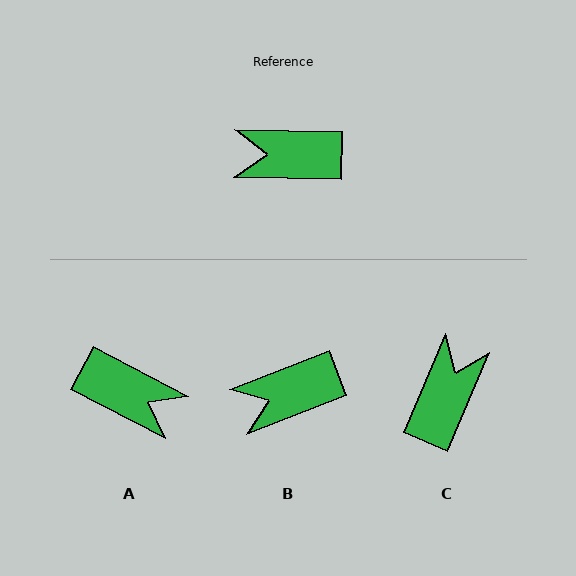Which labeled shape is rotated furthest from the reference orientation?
A, about 153 degrees away.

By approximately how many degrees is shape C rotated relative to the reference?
Approximately 112 degrees clockwise.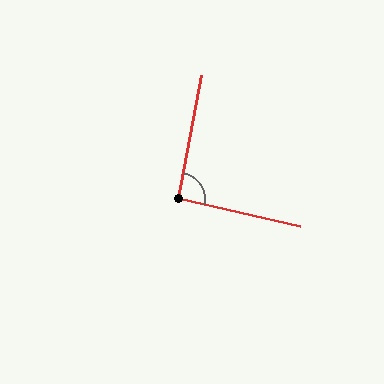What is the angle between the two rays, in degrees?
Approximately 92 degrees.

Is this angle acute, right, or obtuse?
It is approximately a right angle.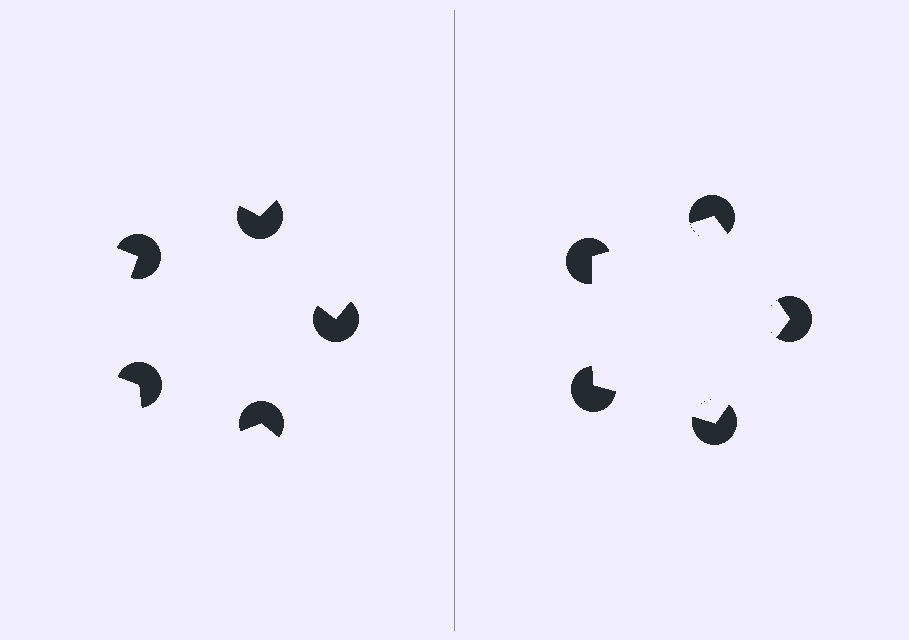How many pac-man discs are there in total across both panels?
10 — 5 on each side.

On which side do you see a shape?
An illusory pentagon appears on the right side. On the left side the wedge cuts are rotated, so no coherent shape forms.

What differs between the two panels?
The pac-man discs are positioned identically on both sides; only the wedge orientations differ. On the right they align to a pentagon; on the left they are misaligned.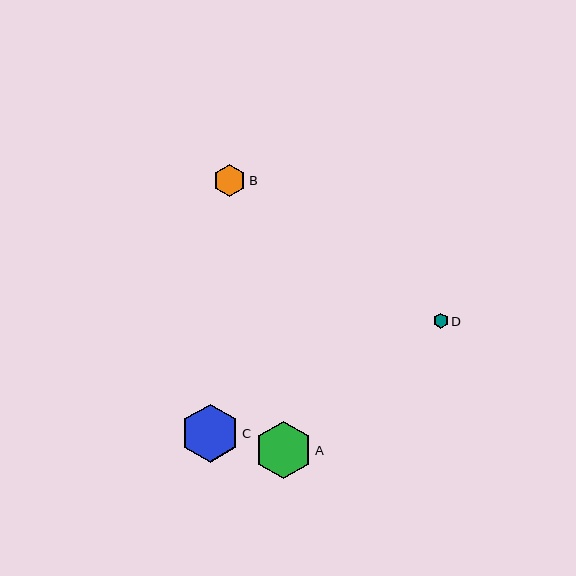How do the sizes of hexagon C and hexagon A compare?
Hexagon C and hexagon A are approximately the same size.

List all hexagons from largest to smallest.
From largest to smallest: C, A, B, D.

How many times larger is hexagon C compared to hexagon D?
Hexagon C is approximately 3.8 times the size of hexagon D.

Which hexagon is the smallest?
Hexagon D is the smallest with a size of approximately 15 pixels.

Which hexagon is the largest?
Hexagon C is the largest with a size of approximately 58 pixels.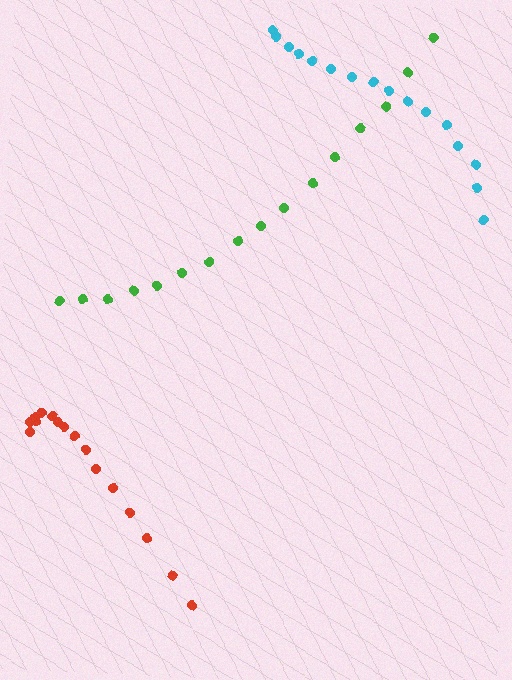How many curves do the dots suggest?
There are 3 distinct paths.